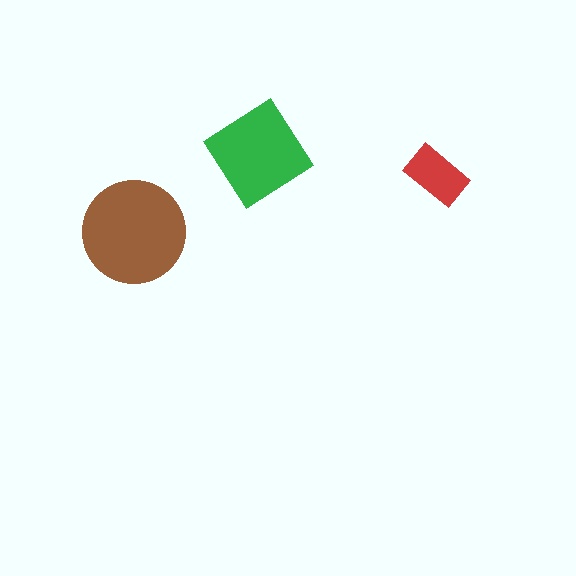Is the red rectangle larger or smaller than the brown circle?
Smaller.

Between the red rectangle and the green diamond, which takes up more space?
The green diamond.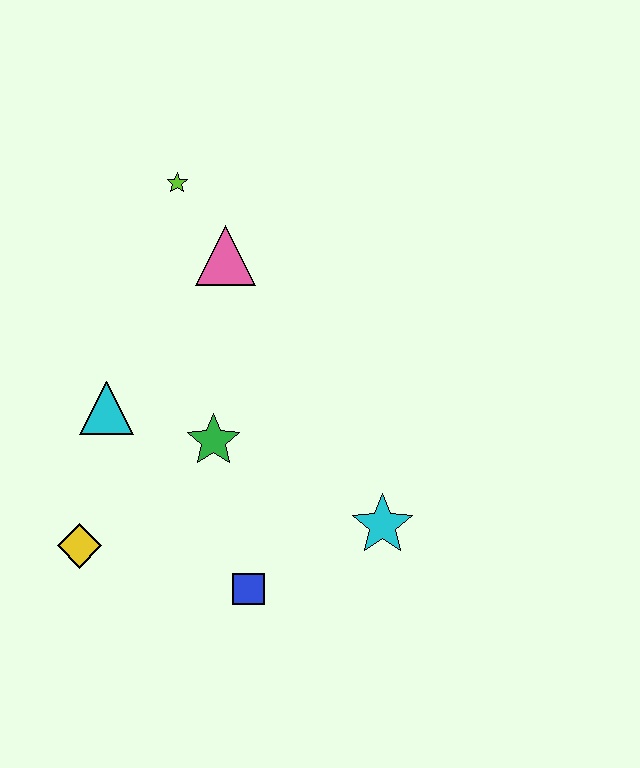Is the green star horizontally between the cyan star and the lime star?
Yes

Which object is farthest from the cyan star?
The lime star is farthest from the cyan star.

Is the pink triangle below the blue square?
No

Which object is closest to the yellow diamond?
The cyan triangle is closest to the yellow diamond.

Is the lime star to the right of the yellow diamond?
Yes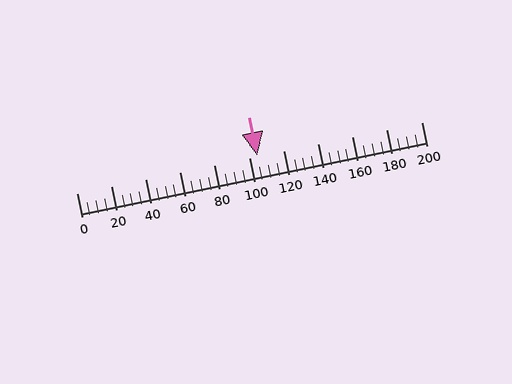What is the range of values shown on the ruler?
The ruler shows values from 0 to 200.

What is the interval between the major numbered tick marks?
The major tick marks are spaced 20 units apart.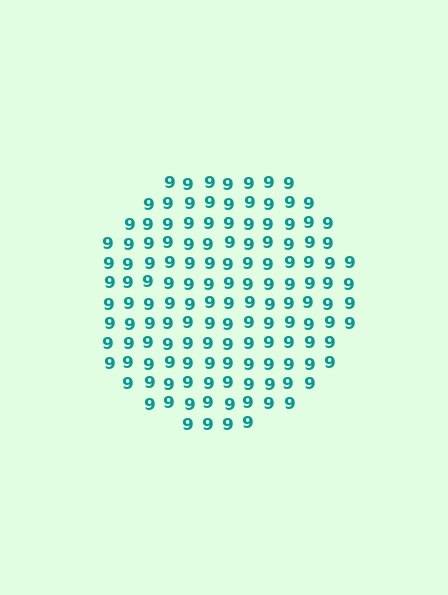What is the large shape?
The large shape is a circle.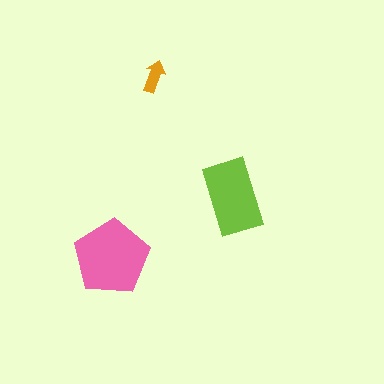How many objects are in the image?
There are 3 objects in the image.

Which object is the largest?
The pink pentagon.